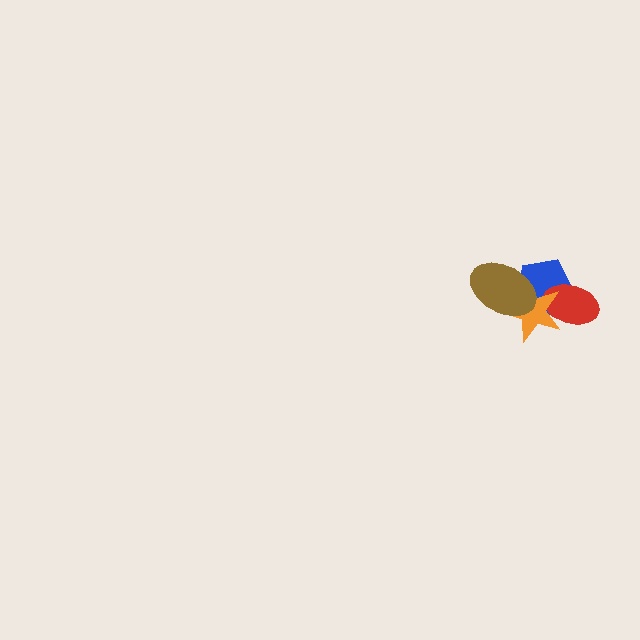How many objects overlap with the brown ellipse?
2 objects overlap with the brown ellipse.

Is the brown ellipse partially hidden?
No, no other shape covers it.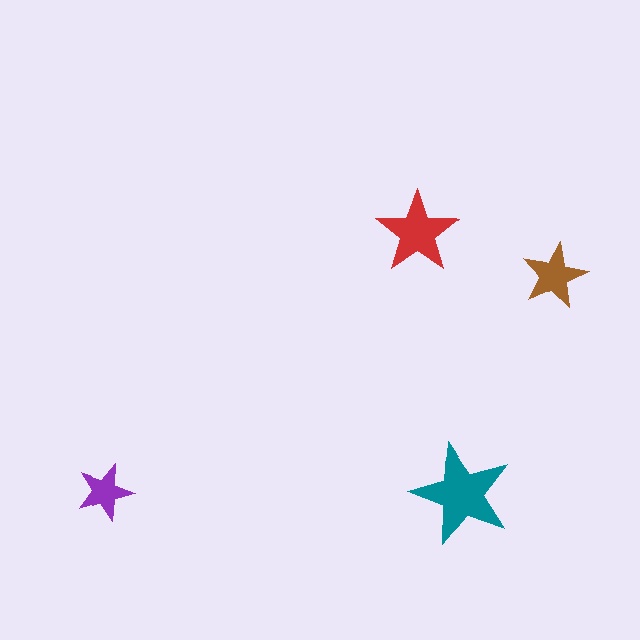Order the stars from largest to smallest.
the teal one, the red one, the brown one, the purple one.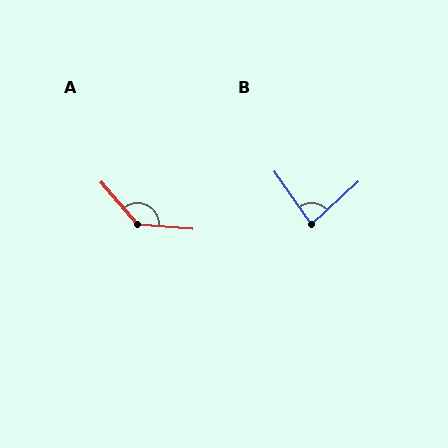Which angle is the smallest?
B, at approximately 82 degrees.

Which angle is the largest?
A, at approximately 136 degrees.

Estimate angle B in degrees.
Approximately 82 degrees.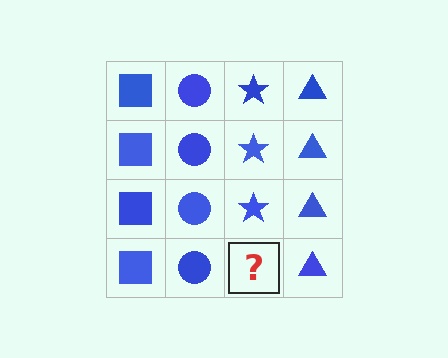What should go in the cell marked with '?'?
The missing cell should contain a blue star.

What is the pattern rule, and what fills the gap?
The rule is that each column has a consistent shape. The gap should be filled with a blue star.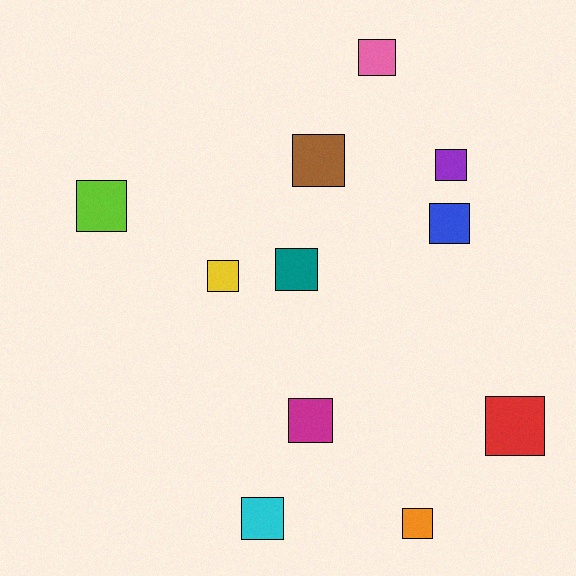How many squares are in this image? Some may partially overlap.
There are 11 squares.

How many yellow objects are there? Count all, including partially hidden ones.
There is 1 yellow object.